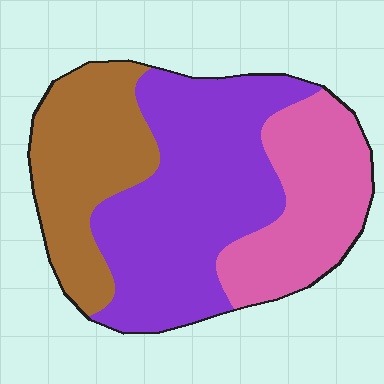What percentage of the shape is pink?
Pink covers 27% of the shape.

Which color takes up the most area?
Purple, at roughly 45%.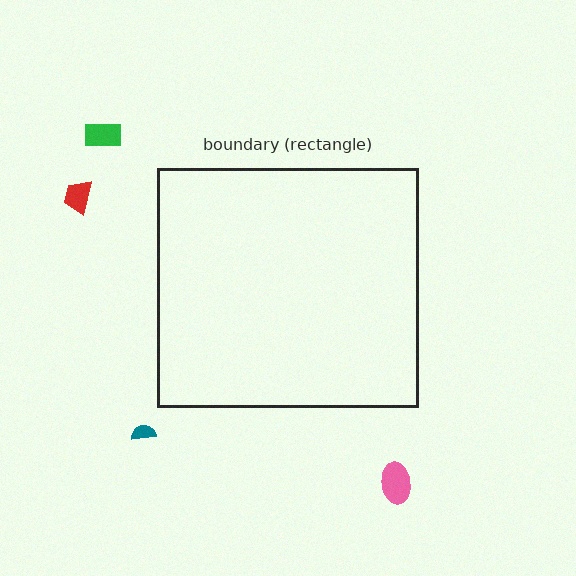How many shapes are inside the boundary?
0 inside, 4 outside.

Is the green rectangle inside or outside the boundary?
Outside.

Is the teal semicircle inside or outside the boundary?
Outside.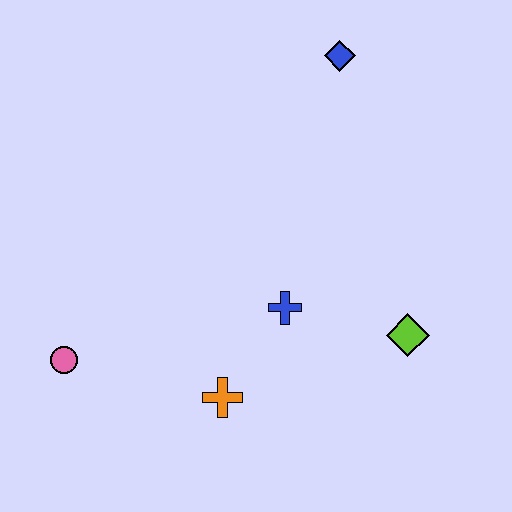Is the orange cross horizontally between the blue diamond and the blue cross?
No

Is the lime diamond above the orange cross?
Yes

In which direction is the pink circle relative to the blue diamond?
The pink circle is below the blue diamond.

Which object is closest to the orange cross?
The blue cross is closest to the orange cross.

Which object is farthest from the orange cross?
The blue diamond is farthest from the orange cross.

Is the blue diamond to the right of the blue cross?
Yes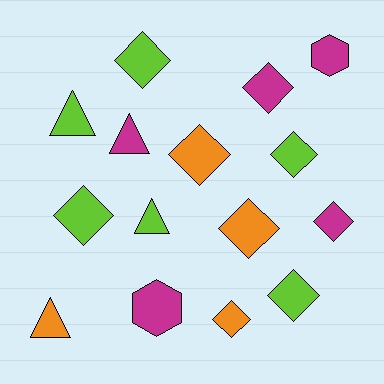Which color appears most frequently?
Lime, with 6 objects.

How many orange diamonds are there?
There are 3 orange diamonds.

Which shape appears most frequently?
Diamond, with 9 objects.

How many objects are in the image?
There are 15 objects.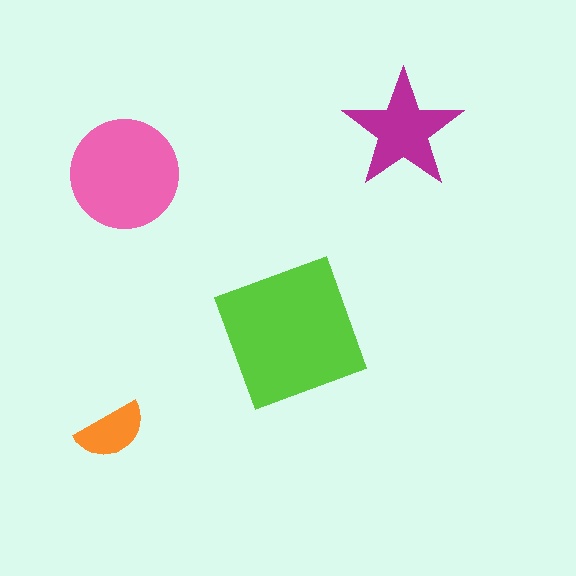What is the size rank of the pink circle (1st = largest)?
2nd.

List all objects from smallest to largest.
The orange semicircle, the magenta star, the pink circle, the lime square.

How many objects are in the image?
There are 4 objects in the image.